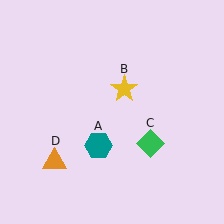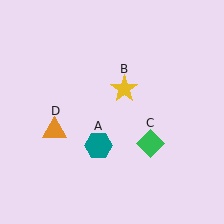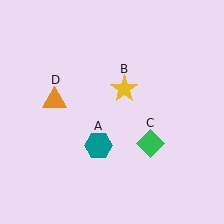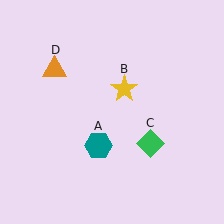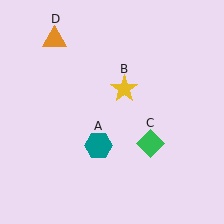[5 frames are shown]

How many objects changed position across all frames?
1 object changed position: orange triangle (object D).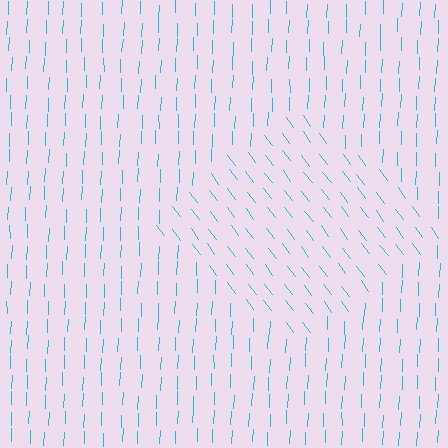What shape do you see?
I see a diamond.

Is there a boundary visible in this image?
Yes, there is a texture boundary formed by a change in line orientation.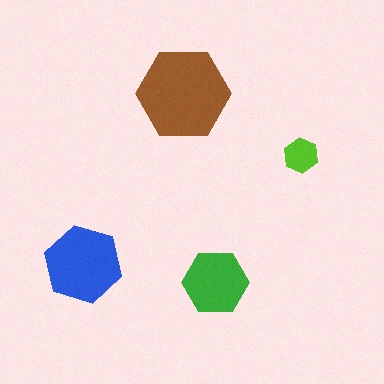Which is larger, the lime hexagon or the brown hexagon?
The brown one.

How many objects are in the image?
There are 4 objects in the image.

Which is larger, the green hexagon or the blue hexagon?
The blue one.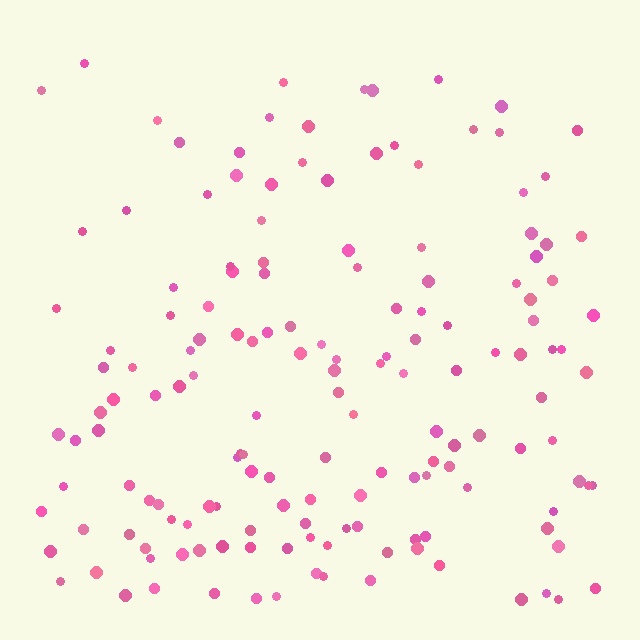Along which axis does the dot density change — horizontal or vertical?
Vertical.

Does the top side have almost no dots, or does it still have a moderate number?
Still a moderate number, just noticeably fewer than the bottom.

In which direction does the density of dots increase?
From top to bottom, with the bottom side densest.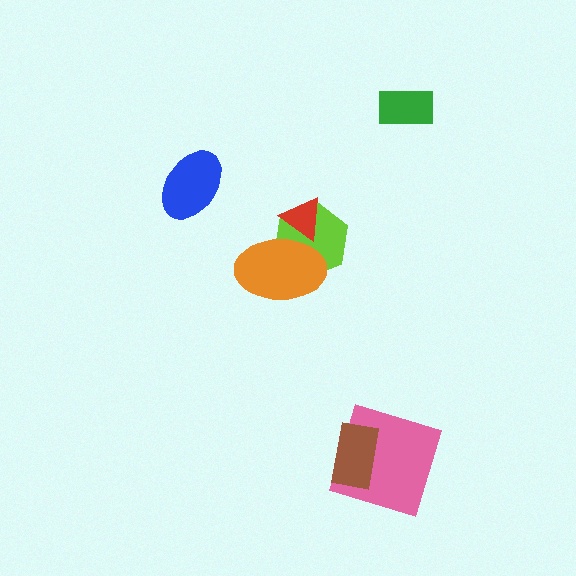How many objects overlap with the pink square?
1 object overlaps with the pink square.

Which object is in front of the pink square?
The brown rectangle is in front of the pink square.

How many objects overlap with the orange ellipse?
2 objects overlap with the orange ellipse.